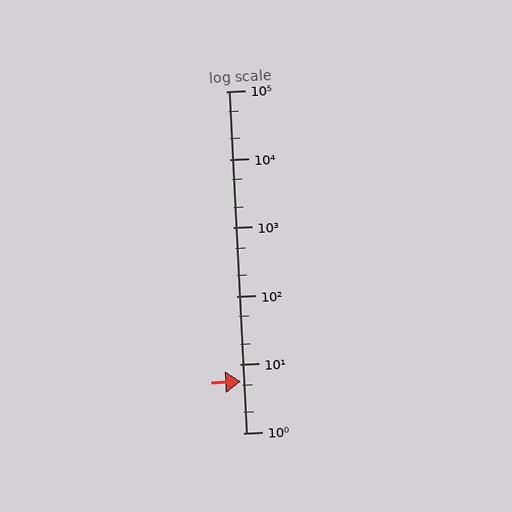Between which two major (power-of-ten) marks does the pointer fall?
The pointer is between 1 and 10.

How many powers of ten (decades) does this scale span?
The scale spans 5 decades, from 1 to 100000.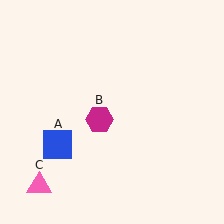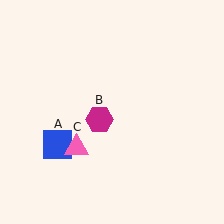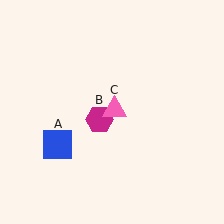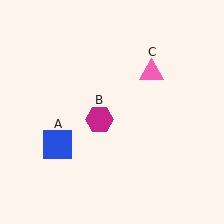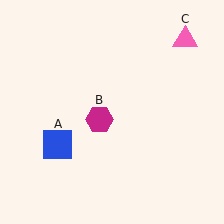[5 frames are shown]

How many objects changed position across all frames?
1 object changed position: pink triangle (object C).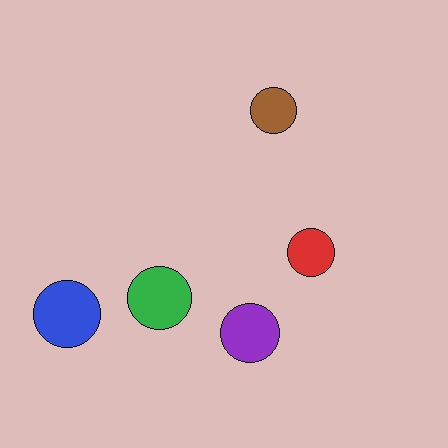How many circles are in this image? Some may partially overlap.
There are 5 circles.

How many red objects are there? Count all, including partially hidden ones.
There is 1 red object.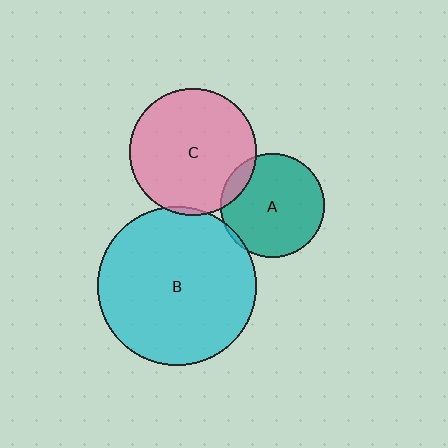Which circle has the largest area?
Circle B (cyan).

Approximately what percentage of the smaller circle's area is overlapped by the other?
Approximately 5%.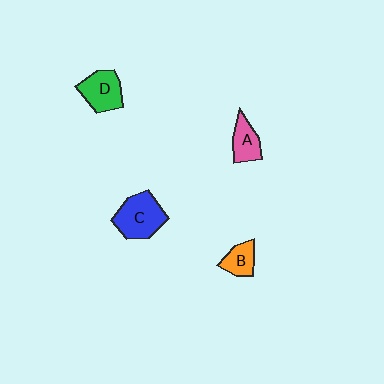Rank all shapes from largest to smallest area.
From largest to smallest: C (blue), D (green), A (pink), B (orange).